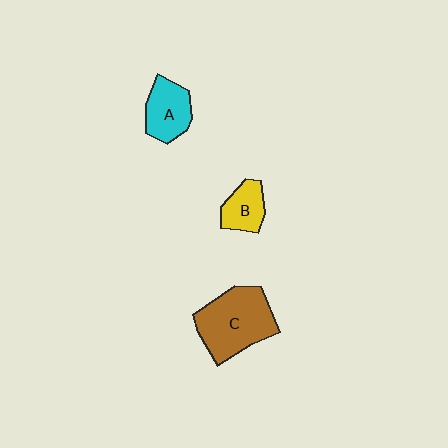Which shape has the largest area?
Shape C (brown).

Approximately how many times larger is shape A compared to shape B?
Approximately 1.3 times.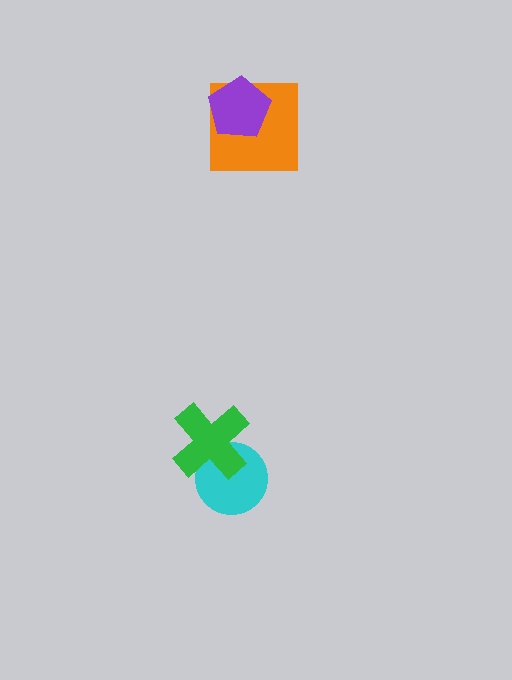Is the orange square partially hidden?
Yes, it is partially covered by another shape.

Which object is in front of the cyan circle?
The green cross is in front of the cyan circle.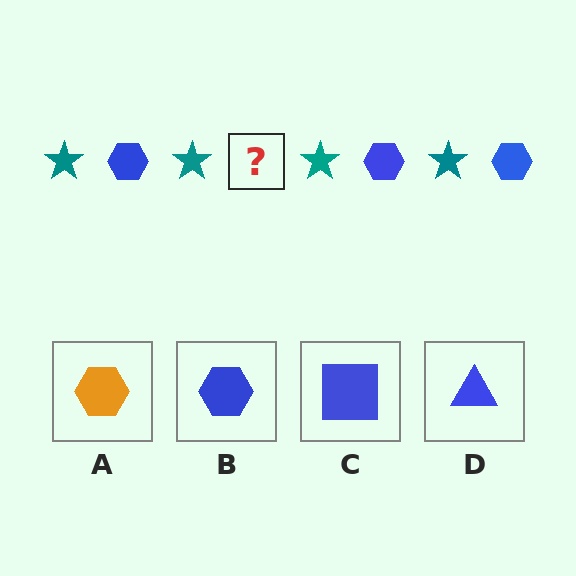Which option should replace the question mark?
Option B.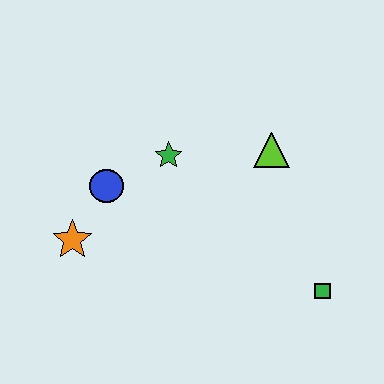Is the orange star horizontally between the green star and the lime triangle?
No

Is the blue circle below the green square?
No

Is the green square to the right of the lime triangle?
Yes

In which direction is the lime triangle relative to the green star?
The lime triangle is to the right of the green star.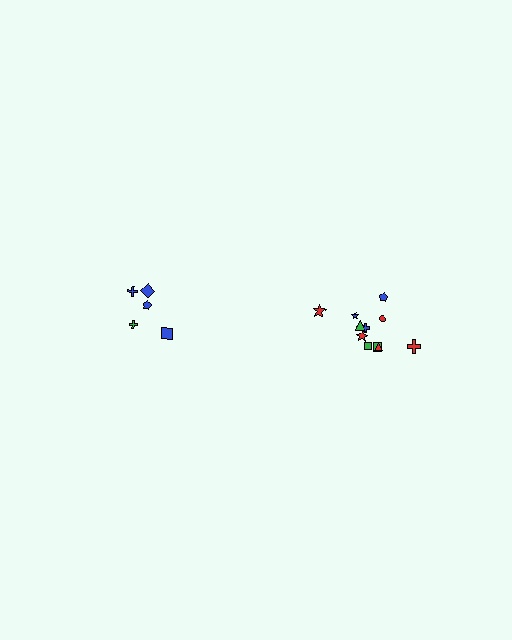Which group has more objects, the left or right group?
The right group.